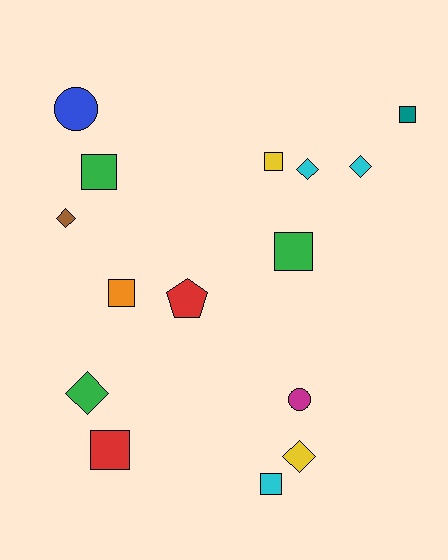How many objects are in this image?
There are 15 objects.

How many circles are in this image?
There are 2 circles.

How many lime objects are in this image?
There are no lime objects.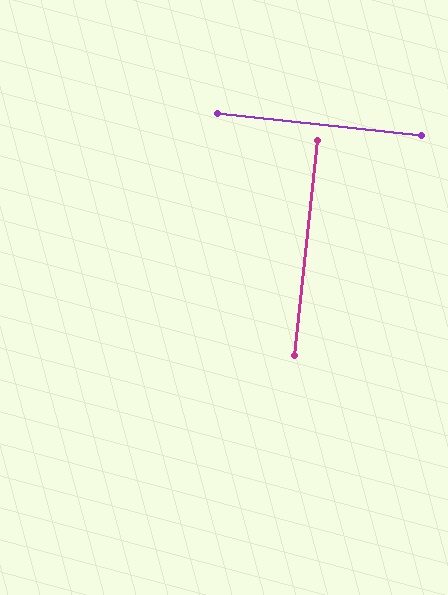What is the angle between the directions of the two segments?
Approximately 90 degrees.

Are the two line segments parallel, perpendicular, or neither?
Perpendicular — they meet at approximately 90°.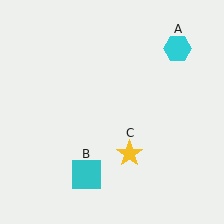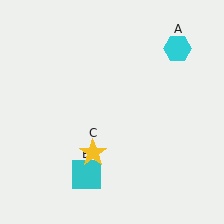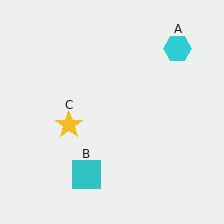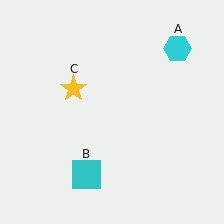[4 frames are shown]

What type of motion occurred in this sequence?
The yellow star (object C) rotated clockwise around the center of the scene.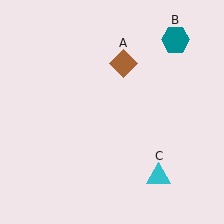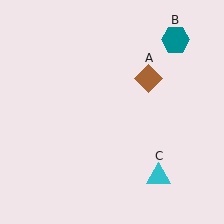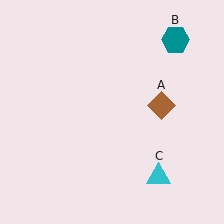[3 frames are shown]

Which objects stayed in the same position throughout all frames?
Teal hexagon (object B) and cyan triangle (object C) remained stationary.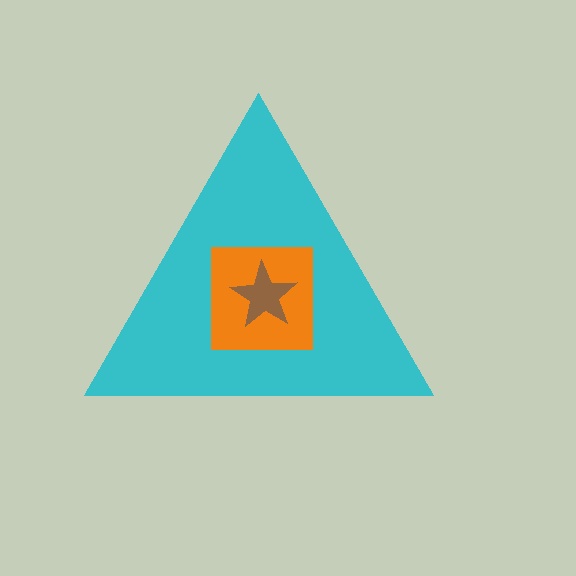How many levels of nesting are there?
3.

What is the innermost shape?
The brown star.